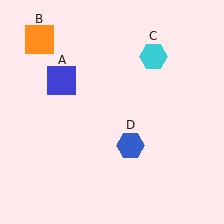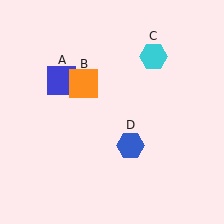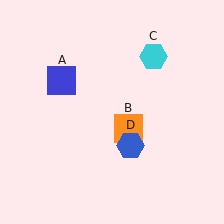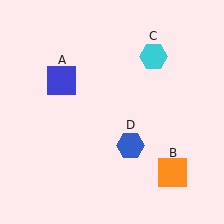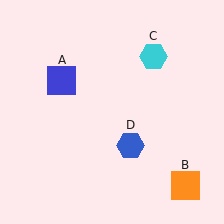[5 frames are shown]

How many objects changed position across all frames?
1 object changed position: orange square (object B).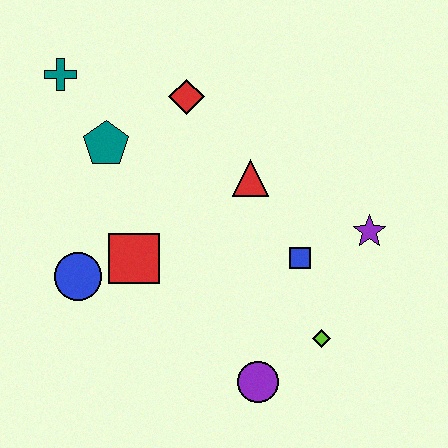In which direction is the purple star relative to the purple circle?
The purple star is above the purple circle.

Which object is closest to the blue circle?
The red square is closest to the blue circle.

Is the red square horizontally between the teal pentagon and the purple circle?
Yes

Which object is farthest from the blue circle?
The purple star is farthest from the blue circle.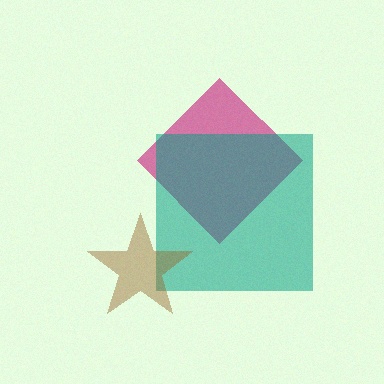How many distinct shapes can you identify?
There are 3 distinct shapes: a magenta diamond, a teal square, a brown star.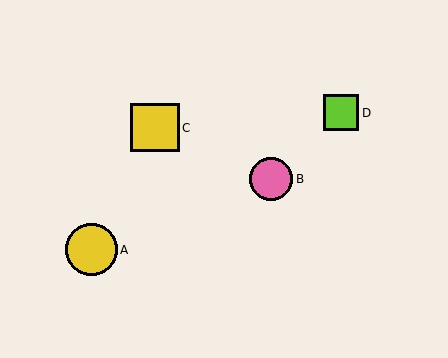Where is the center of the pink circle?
The center of the pink circle is at (271, 179).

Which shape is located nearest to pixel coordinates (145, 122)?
The yellow square (labeled C) at (155, 128) is nearest to that location.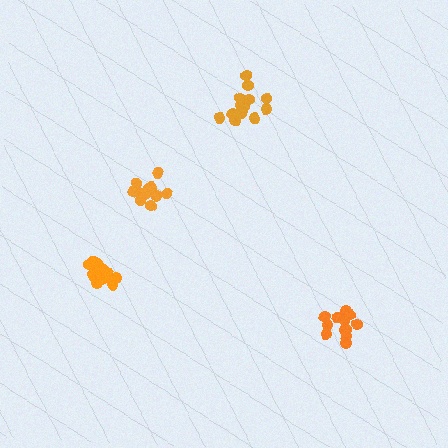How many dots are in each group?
Group 1: 12 dots, Group 2: 13 dots, Group 3: 12 dots, Group 4: 16 dots (53 total).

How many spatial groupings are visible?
There are 4 spatial groupings.